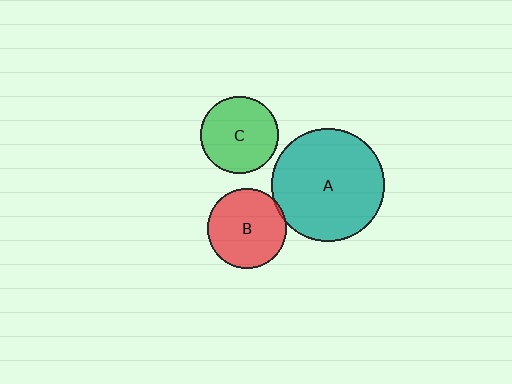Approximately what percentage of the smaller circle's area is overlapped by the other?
Approximately 5%.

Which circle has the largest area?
Circle A (teal).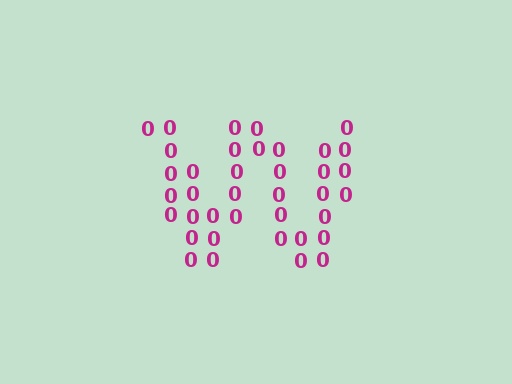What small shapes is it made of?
It is made of small digit 0's.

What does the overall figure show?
The overall figure shows the letter W.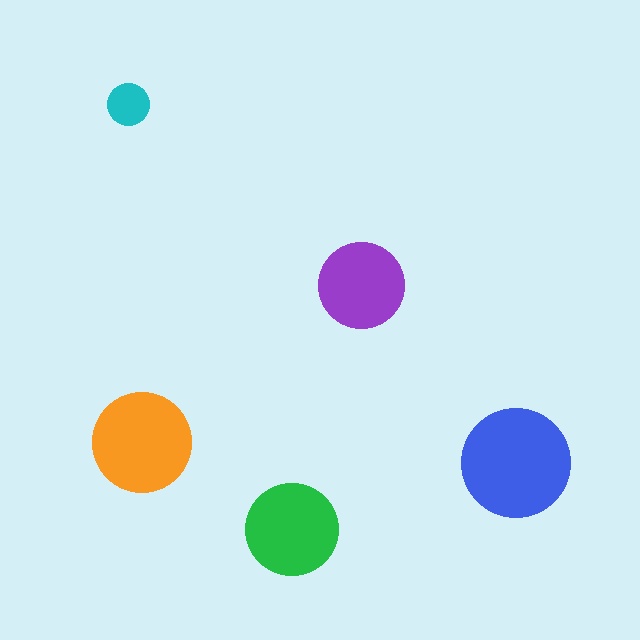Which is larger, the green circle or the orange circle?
The orange one.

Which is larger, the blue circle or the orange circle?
The blue one.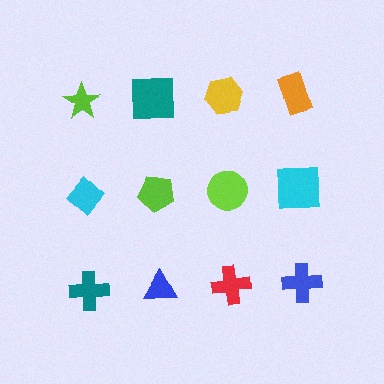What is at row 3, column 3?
A red cross.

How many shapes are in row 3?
4 shapes.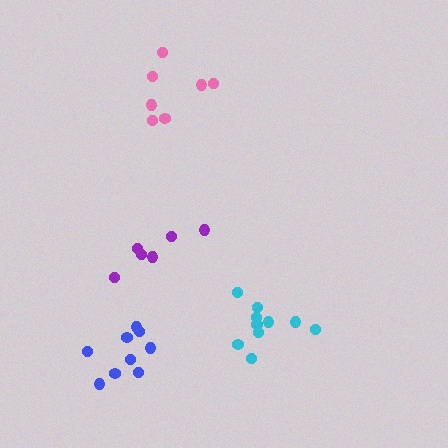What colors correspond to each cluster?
The clusters are colored: purple, cyan, blue, pink.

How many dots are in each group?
Group 1: 6 dots, Group 2: 10 dots, Group 3: 9 dots, Group 4: 7 dots (32 total).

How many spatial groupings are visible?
There are 4 spatial groupings.